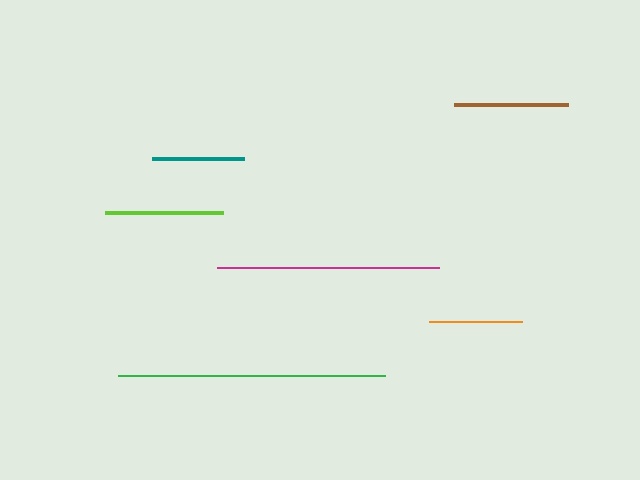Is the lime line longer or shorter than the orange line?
The lime line is longer than the orange line.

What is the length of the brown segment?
The brown segment is approximately 114 pixels long.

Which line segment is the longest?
The green line is the longest at approximately 266 pixels.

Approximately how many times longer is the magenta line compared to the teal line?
The magenta line is approximately 2.4 times the length of the teal line.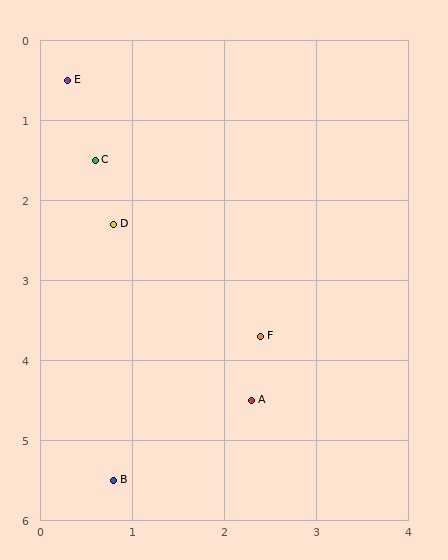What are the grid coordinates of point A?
Point A is at approximately (2.3, 4.5).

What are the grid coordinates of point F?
Point F is at approximately (2.4, 3.7).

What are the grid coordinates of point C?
Point C is at approximately (0.6, 1.5).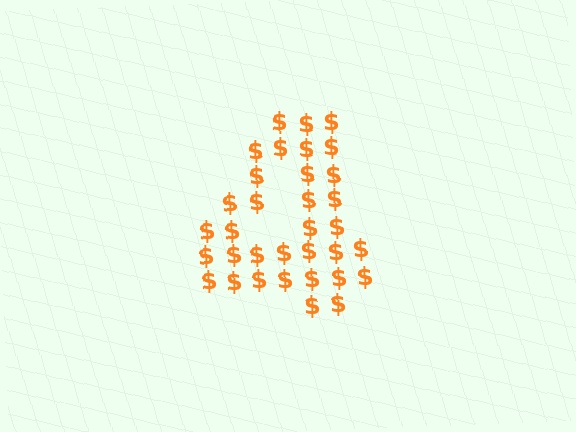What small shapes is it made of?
It is made of small dollar signs.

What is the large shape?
The large shape is the digit 4.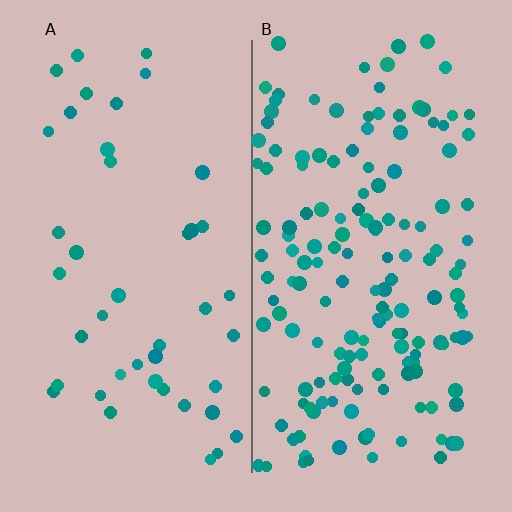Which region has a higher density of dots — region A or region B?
B (the right).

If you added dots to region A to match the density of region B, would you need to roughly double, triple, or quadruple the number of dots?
Approximately quadruple.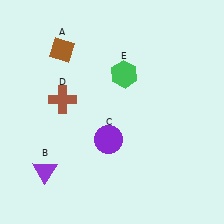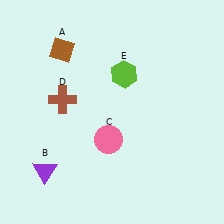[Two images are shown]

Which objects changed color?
C changed from purple to pink. E changed from green to lime.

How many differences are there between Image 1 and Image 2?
There are 2 differences between the two images.